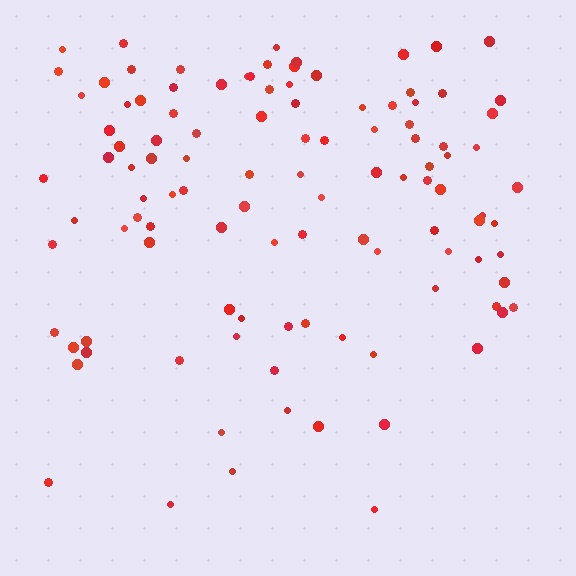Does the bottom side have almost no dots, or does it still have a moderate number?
Still a moderate number, just noticeably fewer than the top.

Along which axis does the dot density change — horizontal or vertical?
Vertical.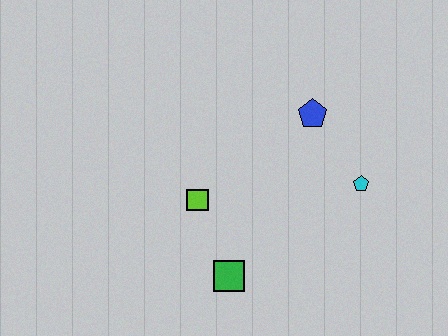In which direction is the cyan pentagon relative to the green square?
The cyan pentagon is to the right of the green square.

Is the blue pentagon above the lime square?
Yes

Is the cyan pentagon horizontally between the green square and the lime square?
No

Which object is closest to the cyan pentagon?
The blue pentagon is closest to the cyan pentagon.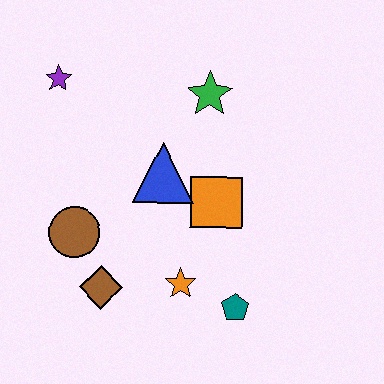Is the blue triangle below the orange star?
No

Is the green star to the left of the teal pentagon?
Yes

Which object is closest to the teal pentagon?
The orange star is closest to the teal pentagon.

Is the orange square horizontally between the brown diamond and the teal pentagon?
Yes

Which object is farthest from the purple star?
The teal pentagon is farthest from the purple star.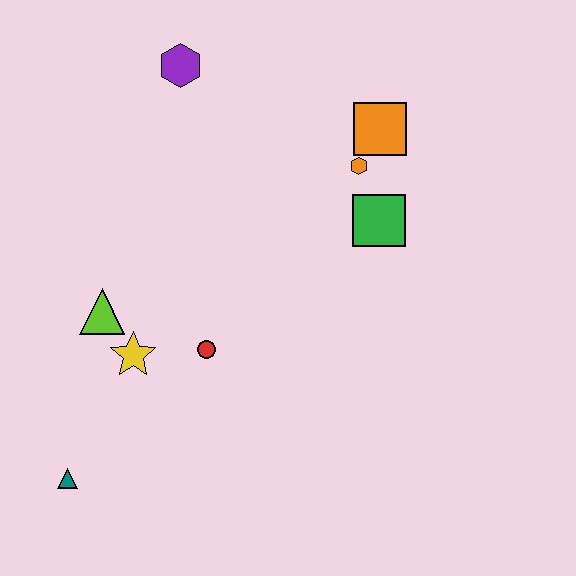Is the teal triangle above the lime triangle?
No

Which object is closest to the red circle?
The yellow star is closest to the red circle.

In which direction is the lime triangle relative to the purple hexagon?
The lime triangle is below the purple hexagon.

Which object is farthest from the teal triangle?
The orange square is farthest from the teal triangle.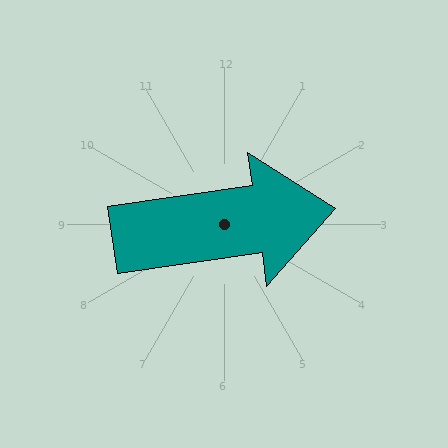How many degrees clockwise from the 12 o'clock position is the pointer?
Approximately 82 degrees.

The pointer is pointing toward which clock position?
Roughly 3 o'clock.